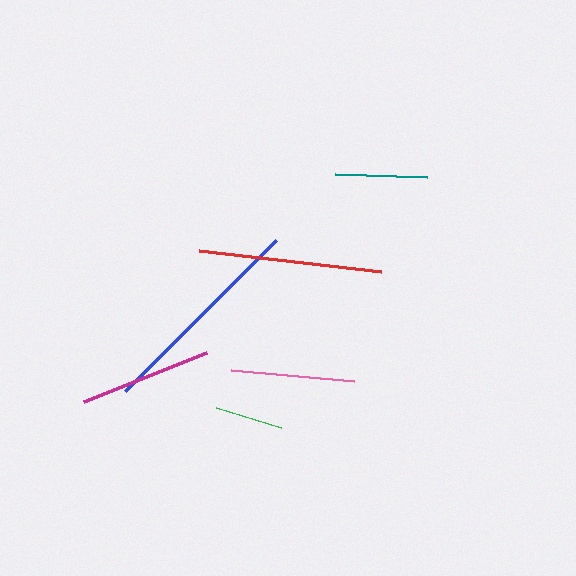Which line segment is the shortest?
The green line is the shortest at approximately 69 pixels.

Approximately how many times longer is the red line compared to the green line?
The red line is approximately 2.7 times the length of the green line.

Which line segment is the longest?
The blue line is the longest at approximately 214 pixels.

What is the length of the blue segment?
The blue segment is approximately 214 pixels long.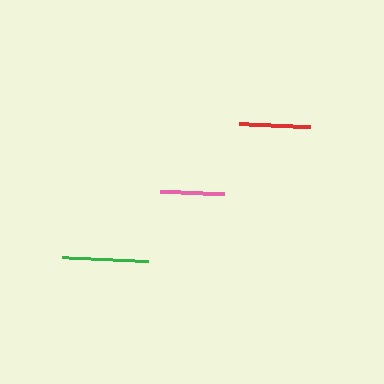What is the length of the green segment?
The green segment is approximately 87 pixels long.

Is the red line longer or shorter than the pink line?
The red line is longer than the pink line.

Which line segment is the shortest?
The pink line is the shortest at approximately 64 pixels.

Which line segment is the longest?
The green line is the longest at approximately 87 pixels.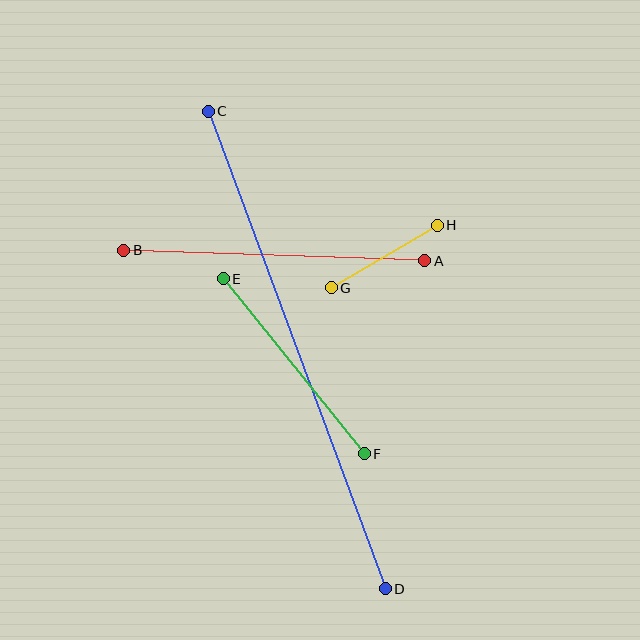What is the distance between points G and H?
The distance is approximately 123 pixels.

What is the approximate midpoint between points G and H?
The midpoint is at approximately (384, 257) pixels.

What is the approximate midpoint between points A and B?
The midpoint is at approximately (274, 256) pixels.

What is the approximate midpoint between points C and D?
The midpoint is at approximately (297, 350) pixels.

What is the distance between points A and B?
The distance is approximately 301 pixels.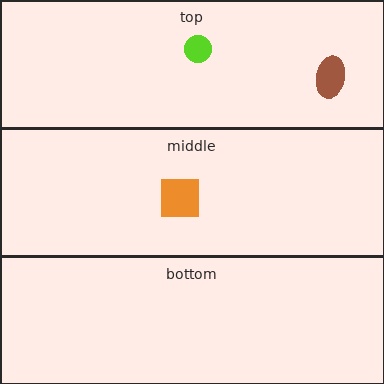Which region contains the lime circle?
The top region.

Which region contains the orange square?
The middle region.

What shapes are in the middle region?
The orange square.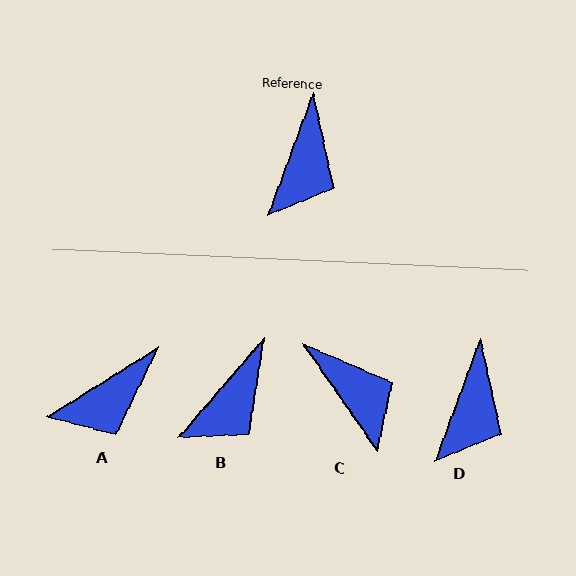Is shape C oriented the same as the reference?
No, it is off by about 55 degrees.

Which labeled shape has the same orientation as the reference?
D.